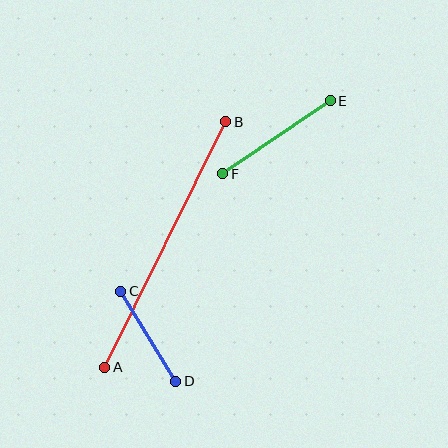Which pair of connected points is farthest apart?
Points A and B are farthest apart.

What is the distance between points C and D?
The distance is approximately 105 pixels.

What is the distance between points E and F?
The distance is approximately 130 pixels.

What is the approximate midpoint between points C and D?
The midpoint is at approximately (148, 336) pixels.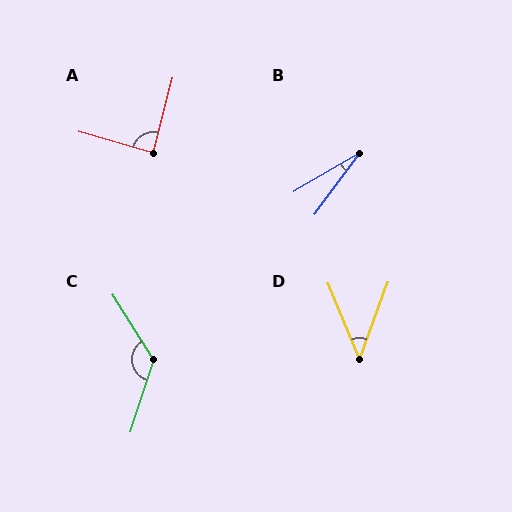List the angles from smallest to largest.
B (23°), D (42°), A (88°), C (130°).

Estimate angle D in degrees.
Approximately 42 degrees.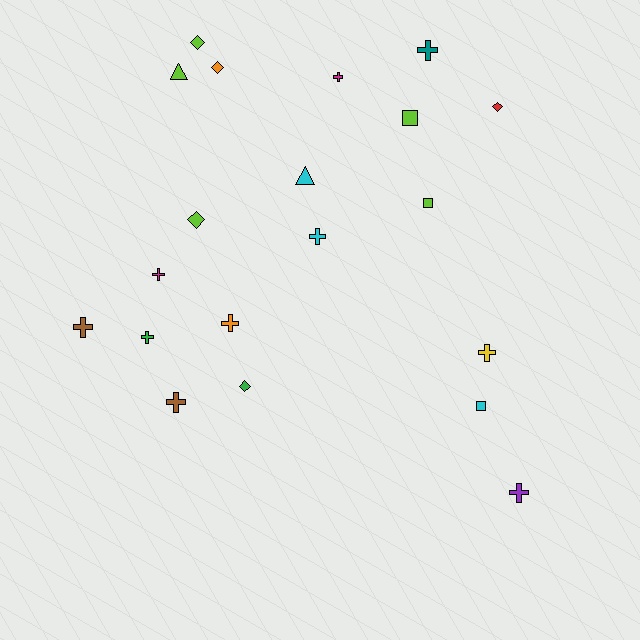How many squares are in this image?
There are 3 squares.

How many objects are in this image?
There are 20 objects.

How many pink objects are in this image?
There are no pink objects.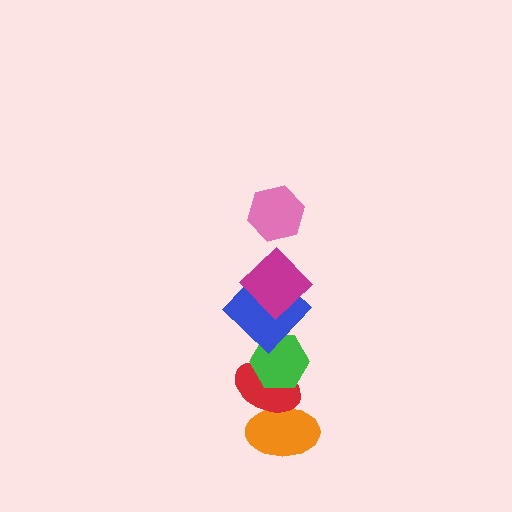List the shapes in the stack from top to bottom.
From top to bottom: the pink hexagon, the magenta diamond, the blue diamond, the green hexagon, the red ellipse, the orange ellipse.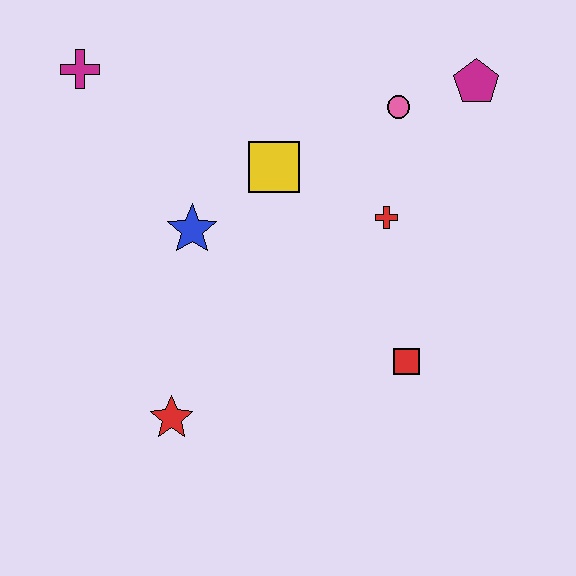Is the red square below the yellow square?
Yes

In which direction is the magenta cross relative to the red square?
The magenta cross is to the left of the red square.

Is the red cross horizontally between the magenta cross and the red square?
Yes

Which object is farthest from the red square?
The magenta cross is farthest from the red square.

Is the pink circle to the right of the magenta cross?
Yes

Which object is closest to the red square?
The red cross is closest to the red square.